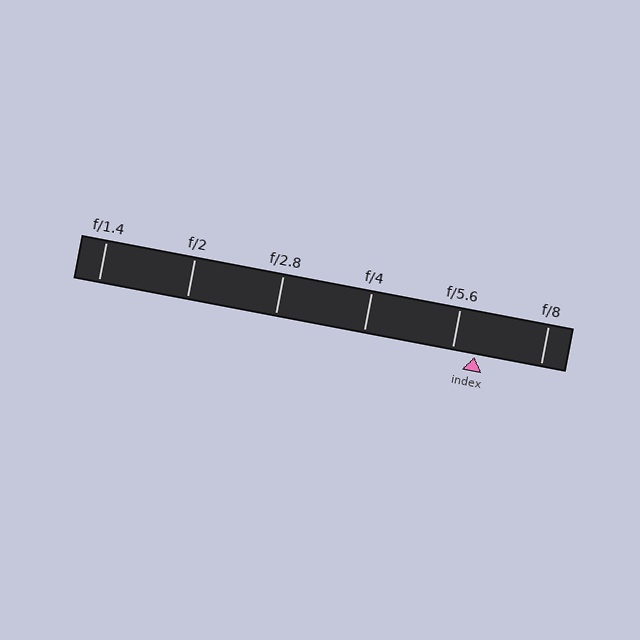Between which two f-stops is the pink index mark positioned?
The index mark is between f/5.6 and f/8.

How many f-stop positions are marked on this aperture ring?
There are 6 f-stop positions marked.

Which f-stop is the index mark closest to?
The index mark is closest to f/5.6.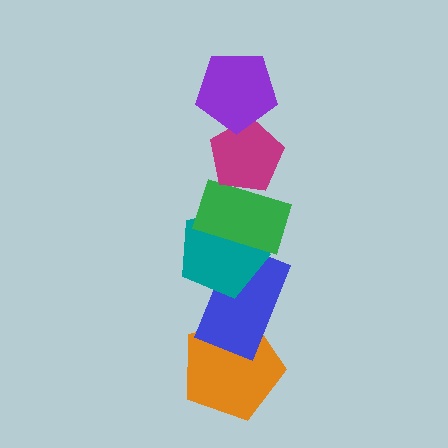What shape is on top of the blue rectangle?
The teal pentagon is on top of the blue rectangle.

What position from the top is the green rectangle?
The green rectangle is 3rd from the top.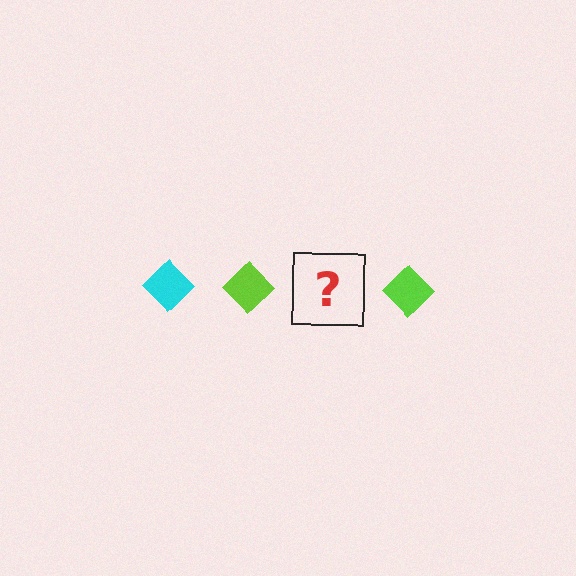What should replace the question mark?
The question mark should be replaced with a cyan diamond.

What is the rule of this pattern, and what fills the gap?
The rule is that the pattern cycles through cyan, lime diamonds. The gap should be filled with a cyan diamond.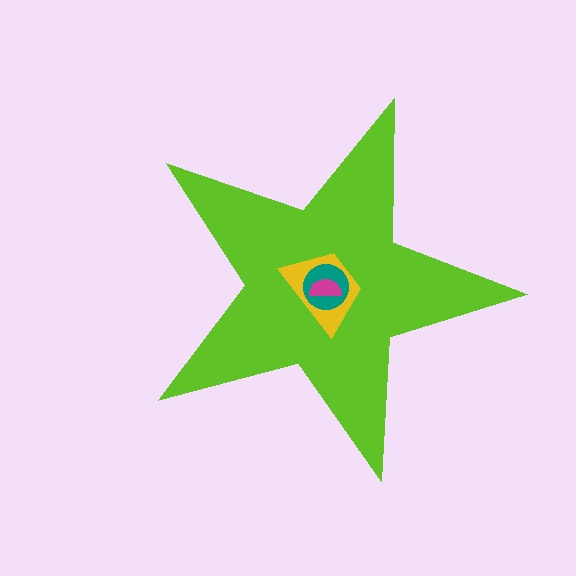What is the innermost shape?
The magenta semicircle.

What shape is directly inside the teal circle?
The magenta semicircle.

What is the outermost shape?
The lime star.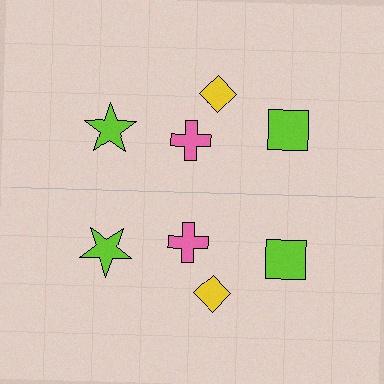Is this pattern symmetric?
Yes, this pattern has bilateral (reflection) symmetry.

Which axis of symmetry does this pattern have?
The pattern has a horizontal axis of symmetry running through the center of the image.